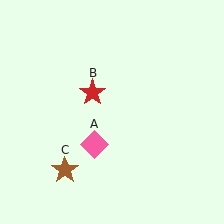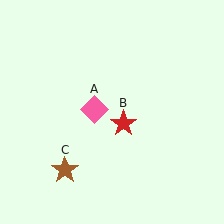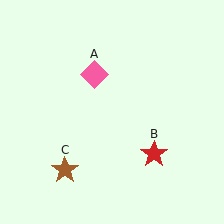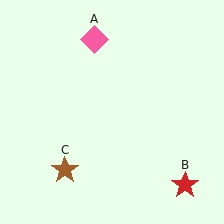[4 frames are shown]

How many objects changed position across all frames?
2 objects changed position: pink diamond (object A), red star (object B).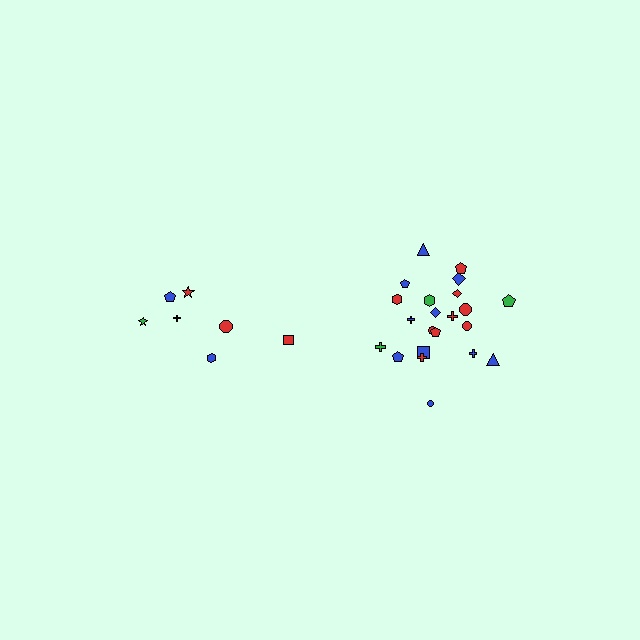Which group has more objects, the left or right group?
The right group.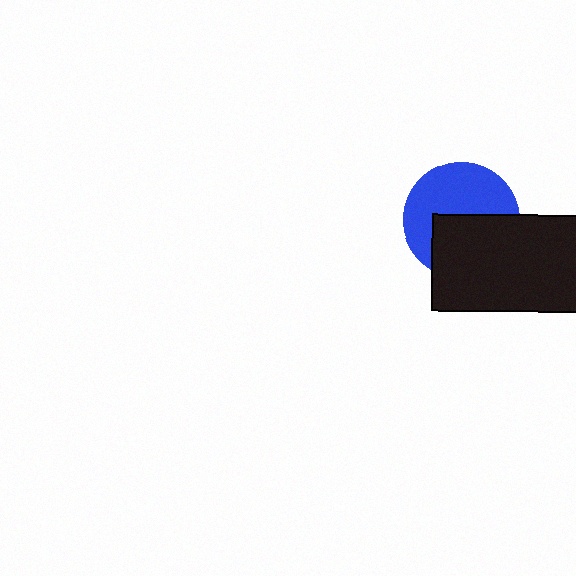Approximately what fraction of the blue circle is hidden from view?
Roughly 46% of the blue circle is hidden behind the black rectangle.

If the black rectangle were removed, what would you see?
You would see the complete blue circle.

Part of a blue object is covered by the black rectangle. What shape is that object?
It is a circle.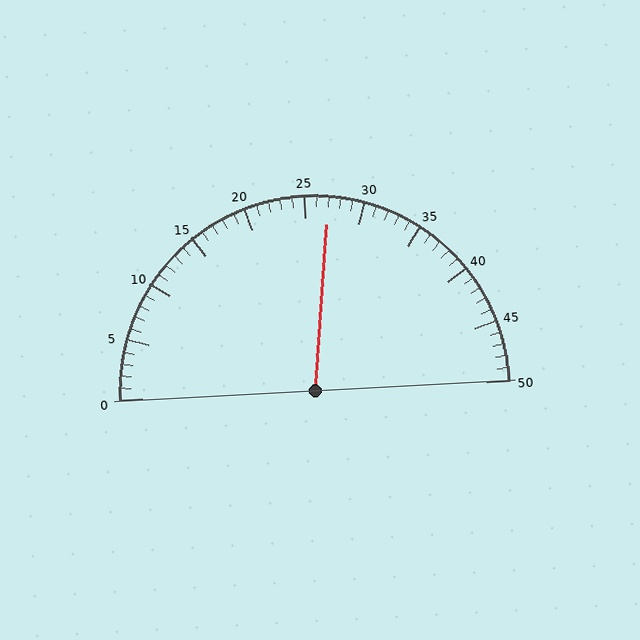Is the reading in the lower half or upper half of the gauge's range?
The reading is in the upper half of the range (0 to 50).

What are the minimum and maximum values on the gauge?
The gauge ranges from 0 to 50.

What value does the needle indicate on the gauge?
The needle indicates approximately 27.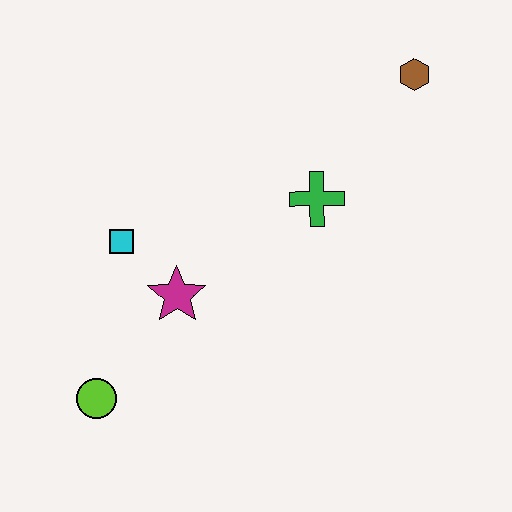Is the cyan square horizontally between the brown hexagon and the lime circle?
Yes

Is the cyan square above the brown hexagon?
No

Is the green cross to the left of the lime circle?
No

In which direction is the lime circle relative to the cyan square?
The lime circle is below the cyan square.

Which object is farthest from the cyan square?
The brown hexagon is farthest from the cyan square.